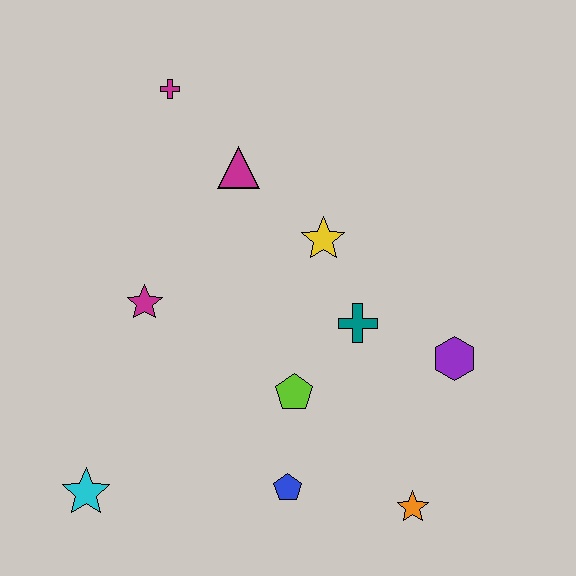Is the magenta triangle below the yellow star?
No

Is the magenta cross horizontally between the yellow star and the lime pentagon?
No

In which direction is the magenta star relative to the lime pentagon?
The magenta star is to the left of the lime pentagon.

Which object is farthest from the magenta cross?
The orange star is farthest from the magenta cross.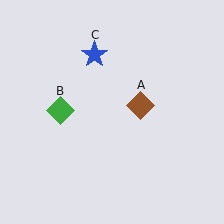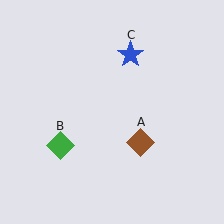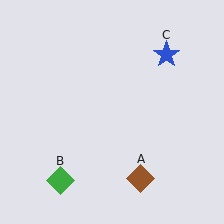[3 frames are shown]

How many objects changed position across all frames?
3 objects changed position: brown diamond (object A), green diamond (object B), blue star (object C).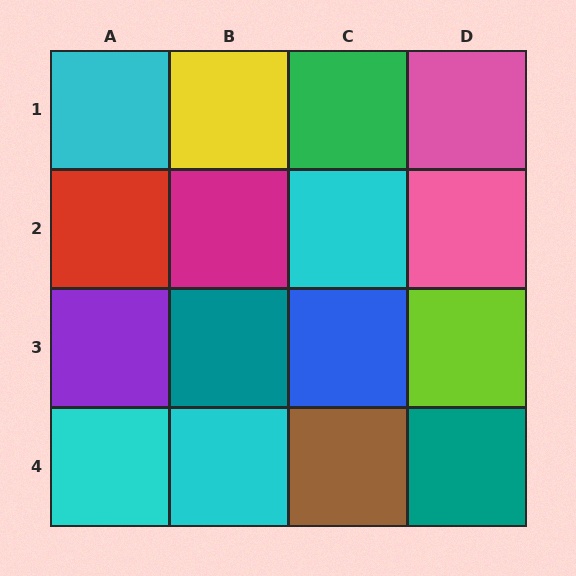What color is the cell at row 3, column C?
Blue.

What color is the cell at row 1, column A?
Cyan.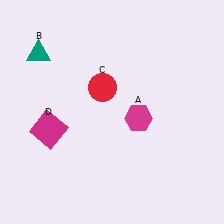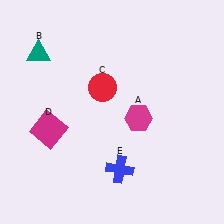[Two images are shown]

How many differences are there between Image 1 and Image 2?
There is 1 difference between the two images.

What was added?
A blue cross (E) was added in Image 2.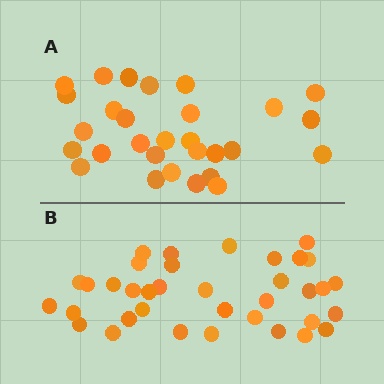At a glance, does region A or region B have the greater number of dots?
Region B (the bottom region) has more dots.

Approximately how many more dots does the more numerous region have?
Region B has roughly 8 or so more dots than region A.